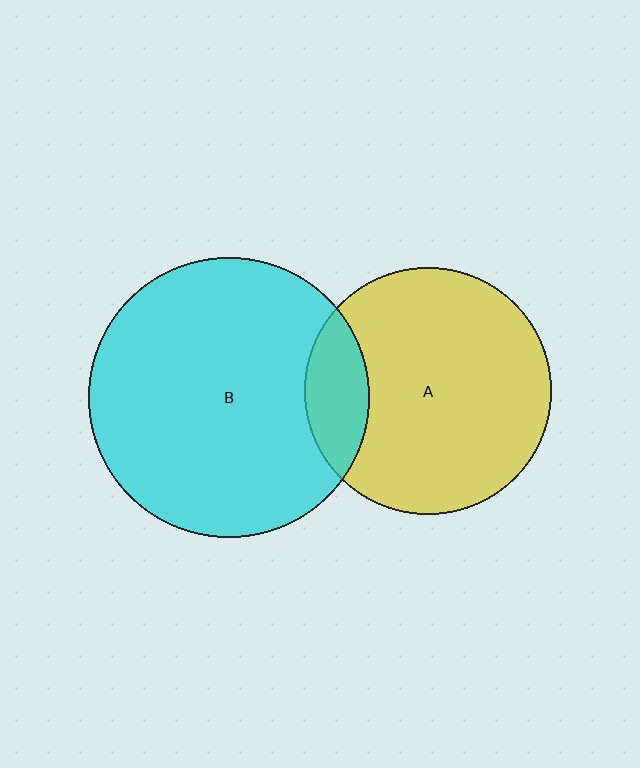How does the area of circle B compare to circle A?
Approximately 1.3 times.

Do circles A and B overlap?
Yes.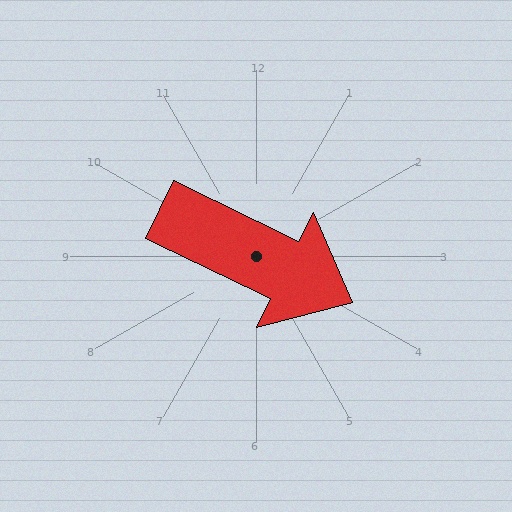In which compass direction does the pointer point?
Southeast.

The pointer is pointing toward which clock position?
Roughly 4 o'clock.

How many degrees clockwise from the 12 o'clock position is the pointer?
Approximately 116 degrees.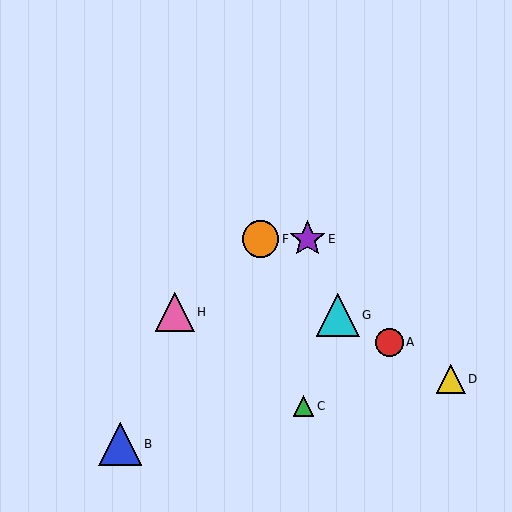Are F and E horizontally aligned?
Yes, both are at y≈239.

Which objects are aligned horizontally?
Objects E, F are aligned horizontally.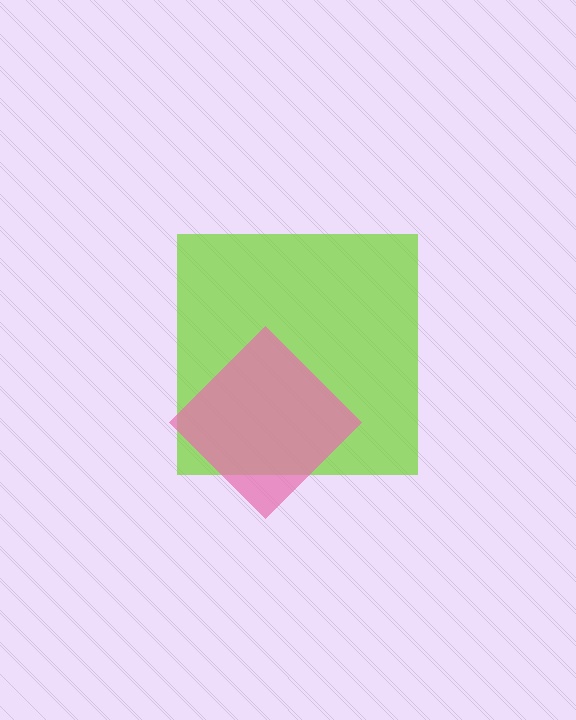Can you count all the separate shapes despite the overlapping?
Yes, there are 2 separate shapes.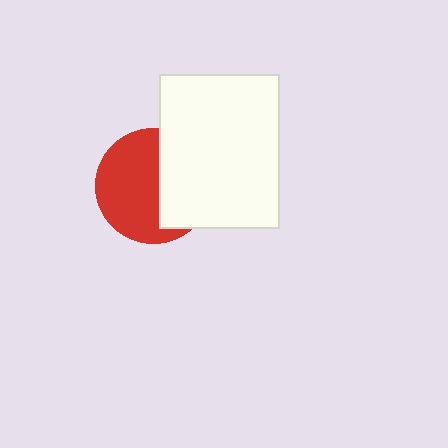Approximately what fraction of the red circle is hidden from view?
Roughly 41% of the red circle is hidden behind the white rectangle.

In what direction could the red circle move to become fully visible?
The red circle could move left. That would shift it out from behind the white rectangle entirely.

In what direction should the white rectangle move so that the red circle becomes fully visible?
The white rectangle should move right. That is the shortest direction to clear the overlap and leave the red circle fully visible.